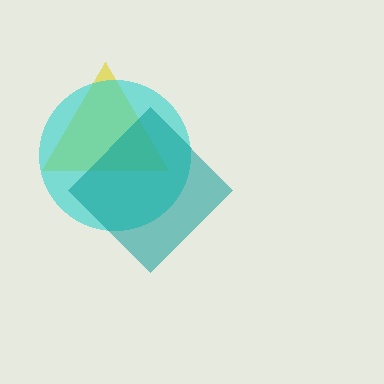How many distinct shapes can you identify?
There are 3 distinct shapes: a yellow triangle, a cyan circle, a teal diamond.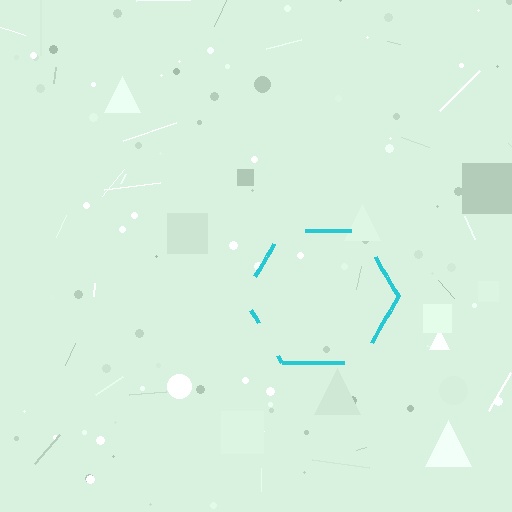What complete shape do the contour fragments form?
The contour fragments form a hexagon.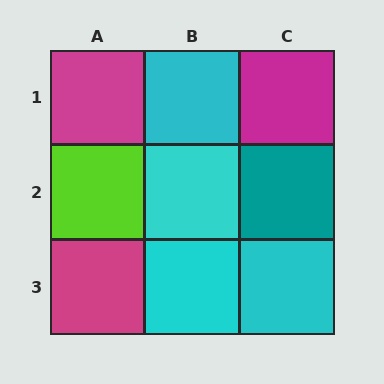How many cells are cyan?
4 cells are cyan.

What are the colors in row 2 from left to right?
Lime, cyan, teal.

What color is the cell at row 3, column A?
Magenta.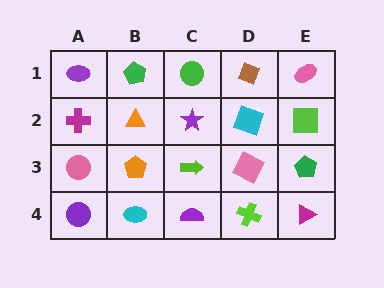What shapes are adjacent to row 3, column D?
A cyan square (row 2, column D), a lime cross (row 4, column D), a lime arrow (row 3, column C), a green pentagon (row 3, column E).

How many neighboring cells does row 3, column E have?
3.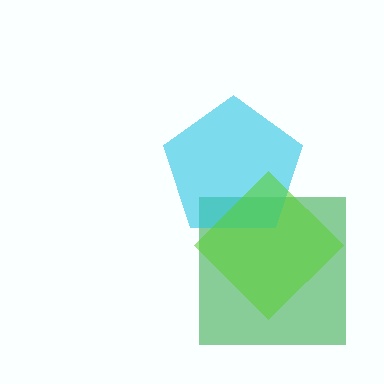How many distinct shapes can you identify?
There are 3 distinct shapes: a green square, a cyan pentagon, a lime diamond.